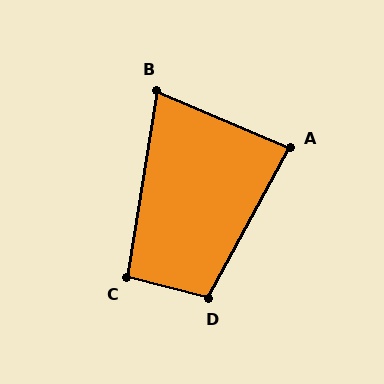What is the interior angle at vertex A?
Approximately 85 degrees (acute).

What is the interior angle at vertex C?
Approximately 95 degrees (obtuse).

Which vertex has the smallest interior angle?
B, at approximately 76 degrees.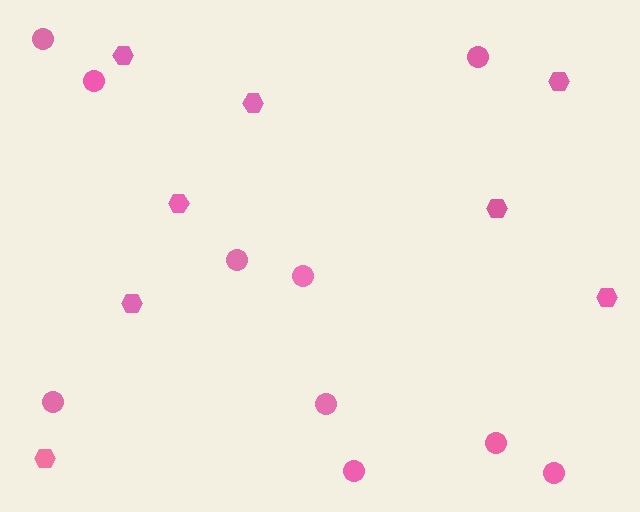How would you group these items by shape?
There are 2 groups: one group of circles (10) and one group of hexagons (8).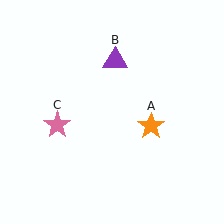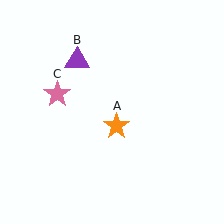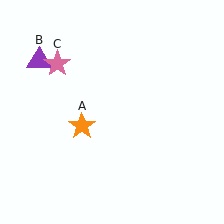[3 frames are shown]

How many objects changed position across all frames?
3 objects changed position: orange star (object A), purple triangle (object B), pink star (object C).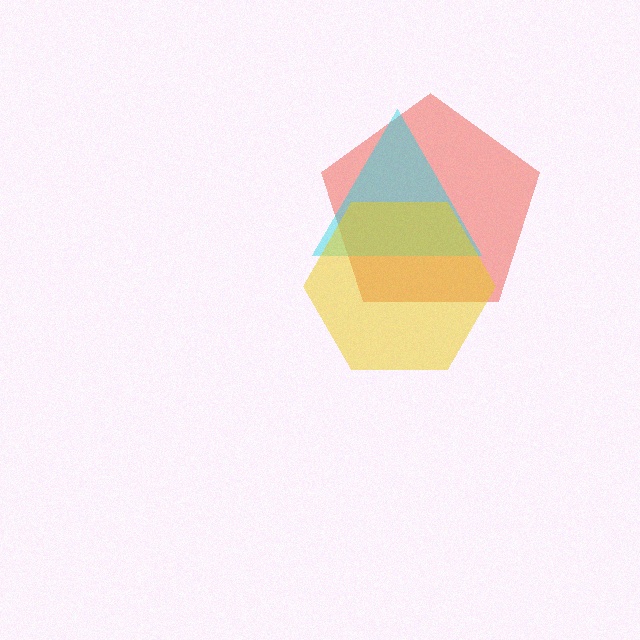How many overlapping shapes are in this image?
There are 3 overlapping shapes in the image.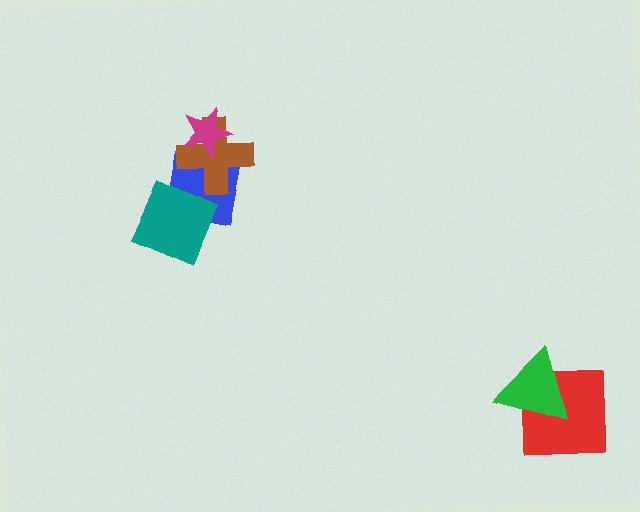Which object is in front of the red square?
The green triangle is in front of the red square.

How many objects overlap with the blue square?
2 objects overlap with the blue square.